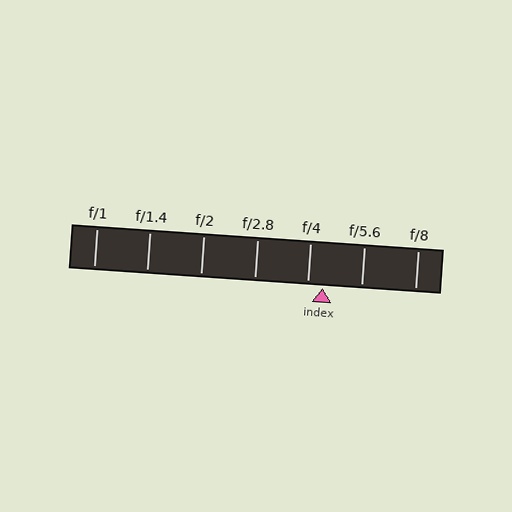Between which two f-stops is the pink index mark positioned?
The index mark is between f/4 and f/5.6.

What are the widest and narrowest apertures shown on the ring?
The widest aperture shown is f/1 and the narrowest is f/8.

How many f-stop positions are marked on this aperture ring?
There are 7 f-stop positions marked.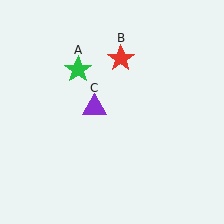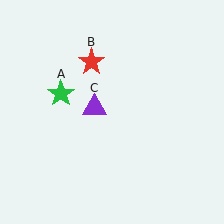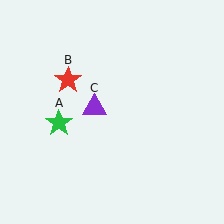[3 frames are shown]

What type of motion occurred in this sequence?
The green star (object A), red star (object B) rotated counterclockwise around the center of the scene.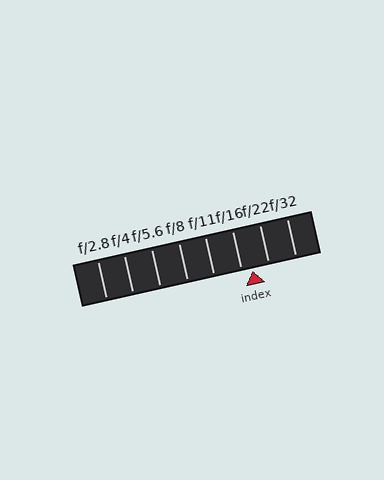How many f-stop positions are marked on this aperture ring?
There are 8 f-stop positions marked.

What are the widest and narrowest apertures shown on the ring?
The widest aperture shown is f/2.8 and the narrowest is f/32.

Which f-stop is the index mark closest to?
The index mark is closest to f/16.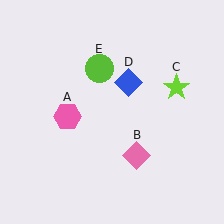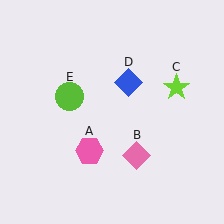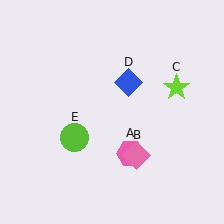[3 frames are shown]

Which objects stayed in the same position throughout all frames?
Pink diamond (object B) and lime star (object C) and blue diamond (object D) remained stationary.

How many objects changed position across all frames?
2 objects changed position: pink hexagon (object A), lime circle (object E).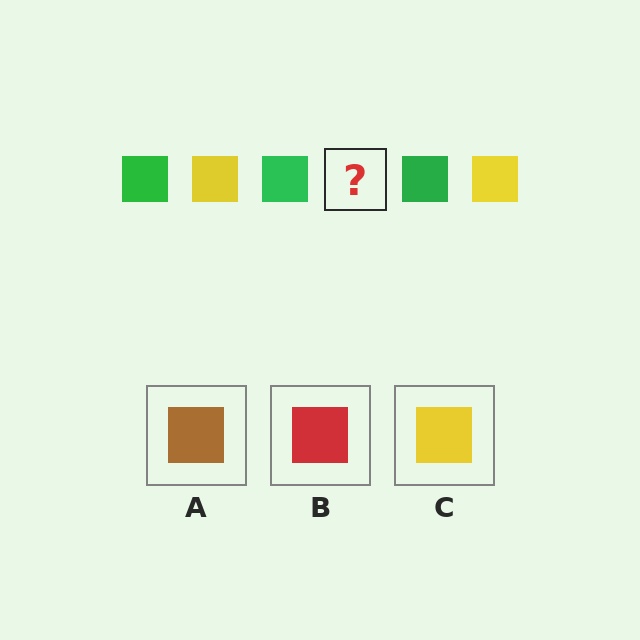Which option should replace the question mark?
Option C.